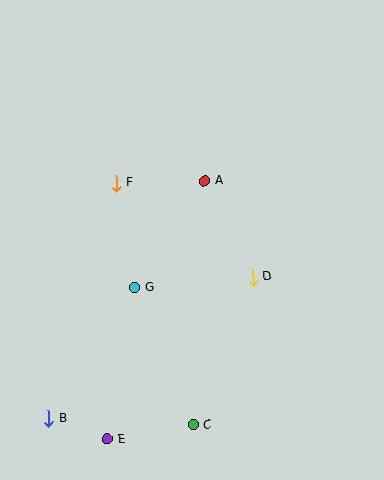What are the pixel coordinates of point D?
Point D is at (253, 277).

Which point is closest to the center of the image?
Point A at (204, 181) is closest to the center.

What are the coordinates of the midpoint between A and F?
The midpoint between A and F is at (160, 182).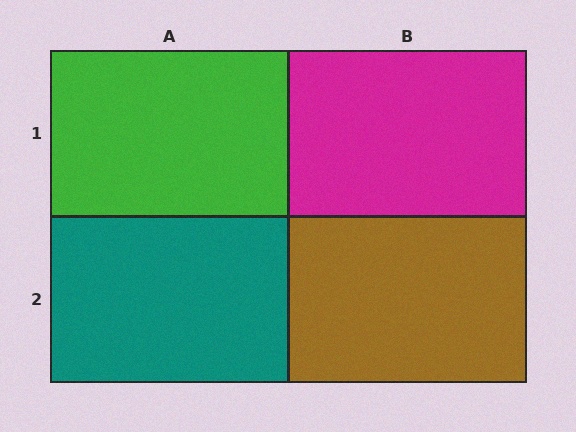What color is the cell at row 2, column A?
Teal.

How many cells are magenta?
1 cell is magenta.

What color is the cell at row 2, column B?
Brown.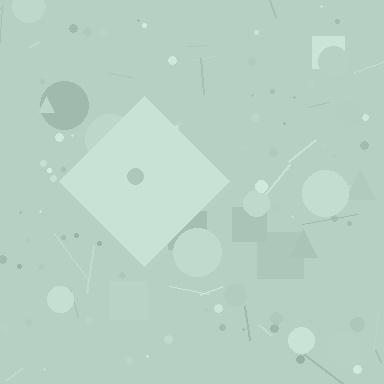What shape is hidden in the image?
A diamond is hidden in the image.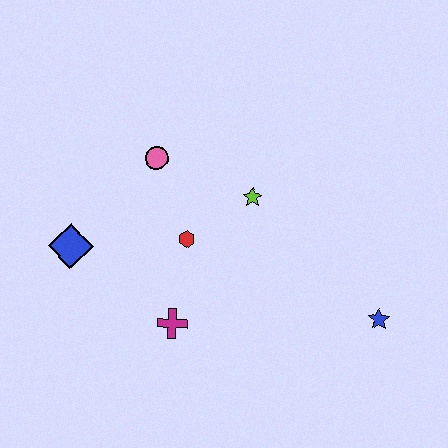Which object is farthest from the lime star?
The blue diamond is farthest from the lime star.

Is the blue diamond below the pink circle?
Yes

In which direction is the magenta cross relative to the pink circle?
The magenta cross is below the pink circle.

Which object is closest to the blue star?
The lime star is closest to the blue star.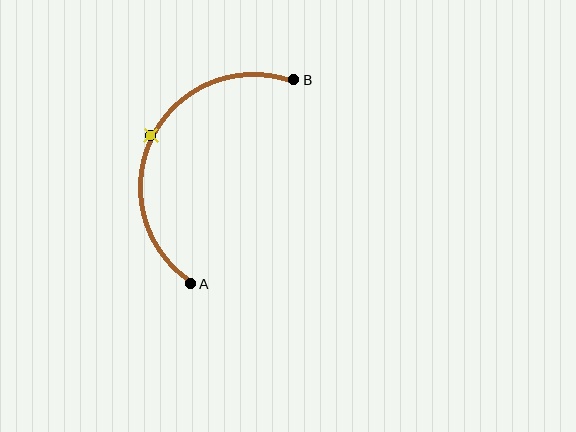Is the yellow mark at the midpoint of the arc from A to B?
Yes. The yellow mark lies on the arc at equal arc-length from both A and B — it is the arc midpoint.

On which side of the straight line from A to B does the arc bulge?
The arc bulges to the left of the straight line connecting A and B.